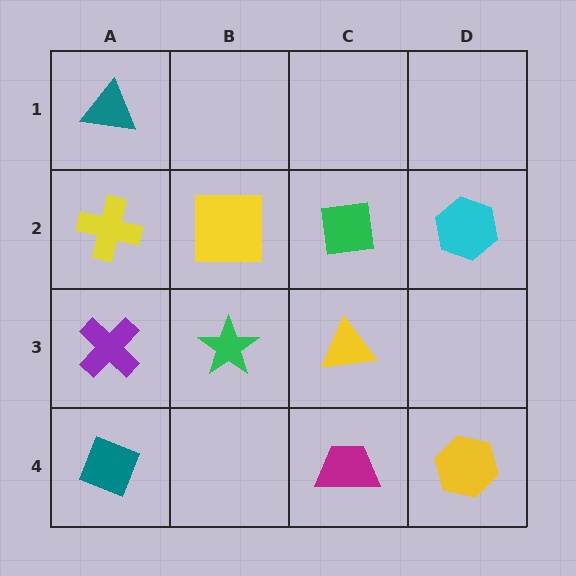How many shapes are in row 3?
3 shapes.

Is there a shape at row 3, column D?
No, that cell is empty.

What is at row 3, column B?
A green star.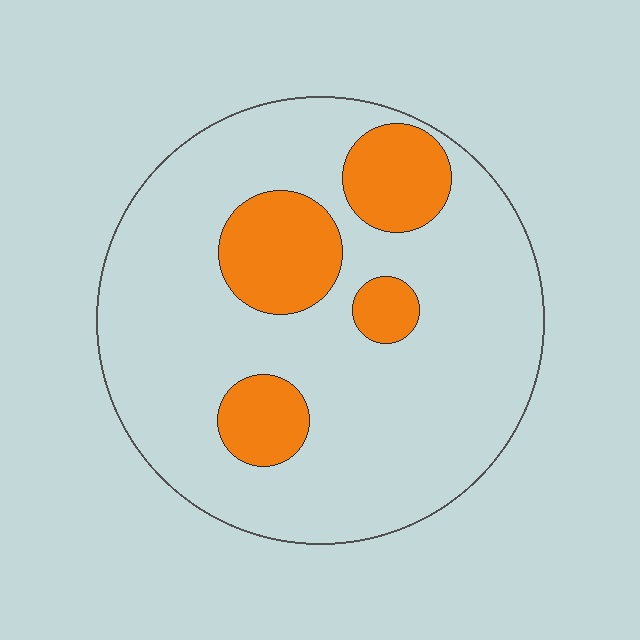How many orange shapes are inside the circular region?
4.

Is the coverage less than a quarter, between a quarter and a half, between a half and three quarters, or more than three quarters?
Less than a quarter.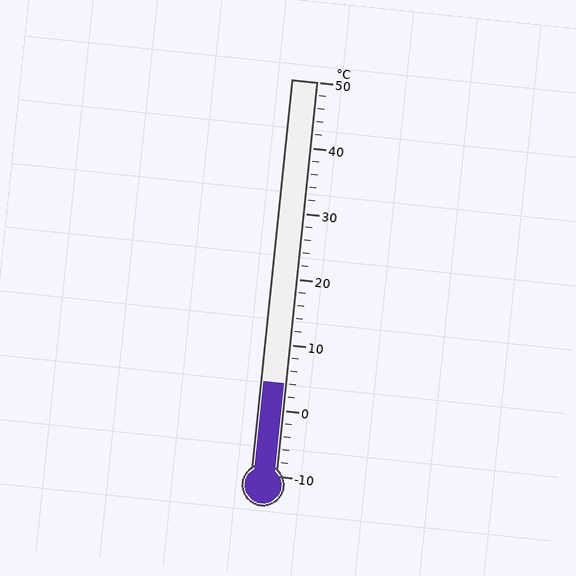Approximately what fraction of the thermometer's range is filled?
The thermometer is filled to approximately 25% of its range.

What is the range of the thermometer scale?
The thermometer scale ranges from -10°C to 50°C.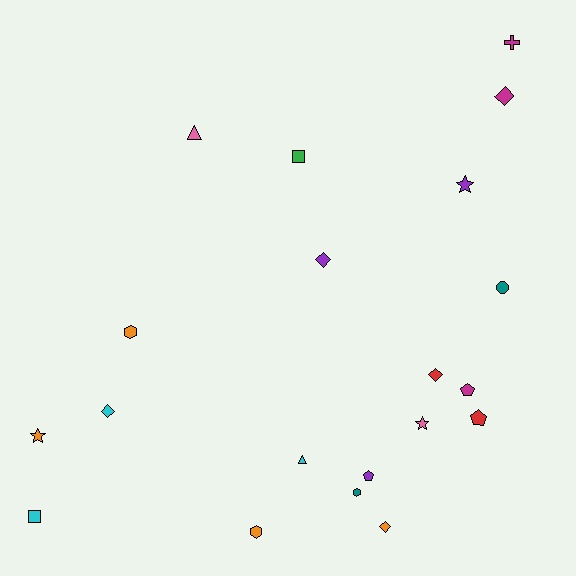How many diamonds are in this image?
There are 5 diamonds.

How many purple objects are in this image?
There are 3 purple objects.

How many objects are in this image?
There are 20 objects.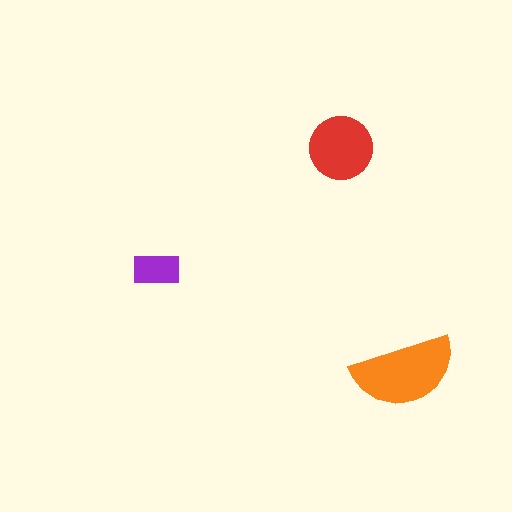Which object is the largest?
The orange semicircle.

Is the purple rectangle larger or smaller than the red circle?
Smaller.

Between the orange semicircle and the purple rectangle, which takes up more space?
The orange semicircle.